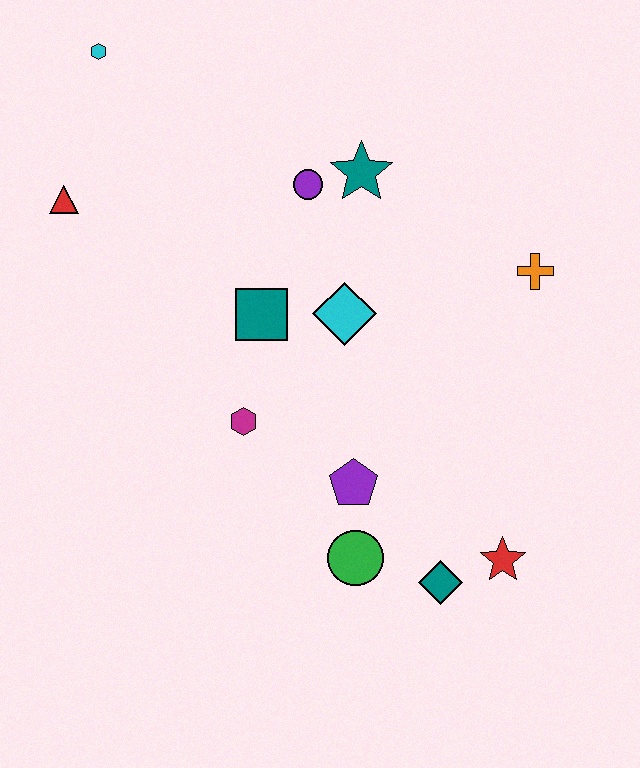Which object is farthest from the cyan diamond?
The cyan hexagon is farthest from the cyan diamond.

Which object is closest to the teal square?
The cyan diamond is closest to the teal square.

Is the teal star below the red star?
No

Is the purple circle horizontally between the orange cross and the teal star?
No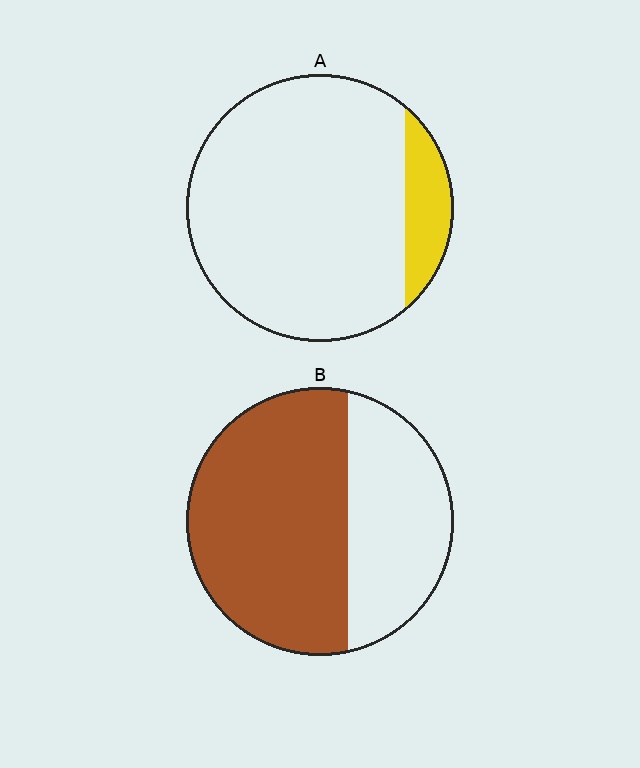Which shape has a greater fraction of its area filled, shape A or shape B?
Shape B.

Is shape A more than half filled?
No.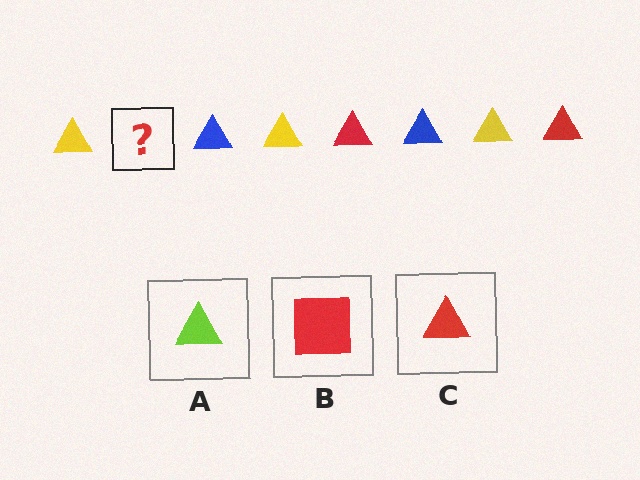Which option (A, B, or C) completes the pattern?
C.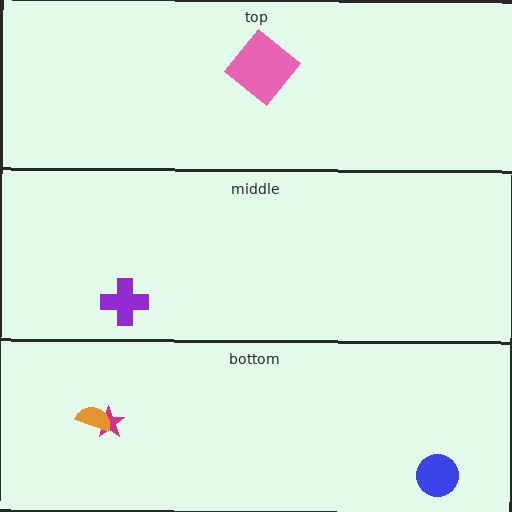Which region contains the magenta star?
The bottom region.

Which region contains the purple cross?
The middle region.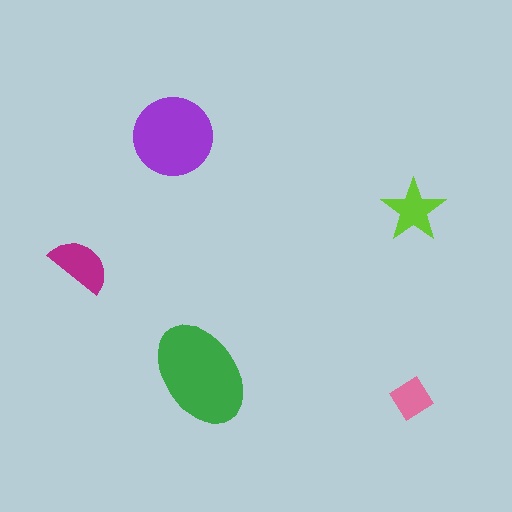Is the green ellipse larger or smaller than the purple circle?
Larger.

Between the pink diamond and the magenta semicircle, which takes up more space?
The magenta semicircle.